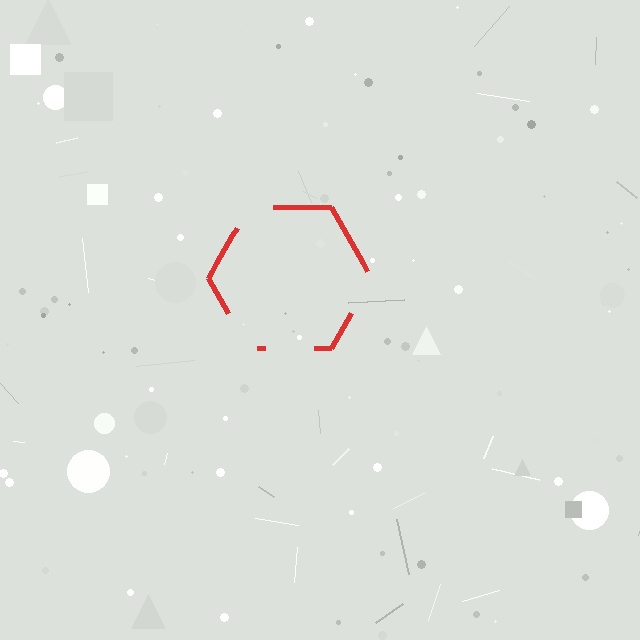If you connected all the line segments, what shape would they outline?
They would outline a hexagon.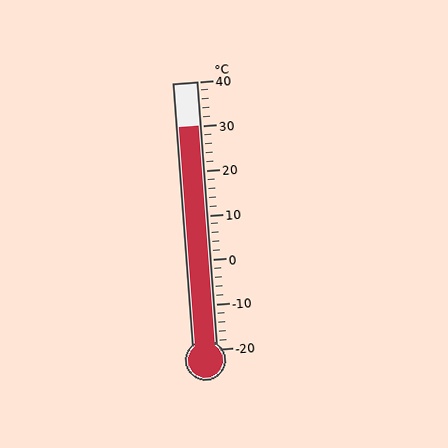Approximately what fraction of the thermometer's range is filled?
The thermometer is filled to approximately 85% of its range.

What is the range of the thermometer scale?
The thermometer scale ranges from -20°C to 40°C.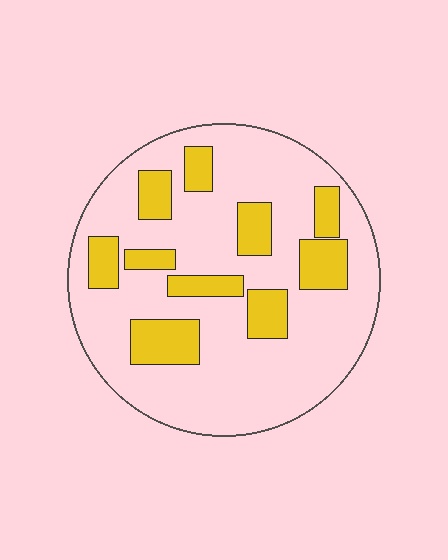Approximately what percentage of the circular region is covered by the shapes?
Approximately 25%.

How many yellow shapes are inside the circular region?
10.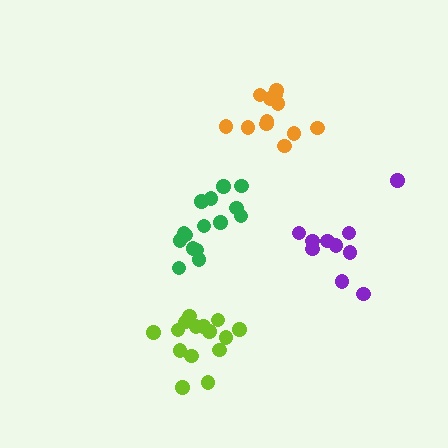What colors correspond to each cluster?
The clusters are colored: orange, green, purple, lime.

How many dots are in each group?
Group 1: 12 dots, Group 2: 15 dots, Group 3: 10 dots, Group 4: 15 dots (52 total).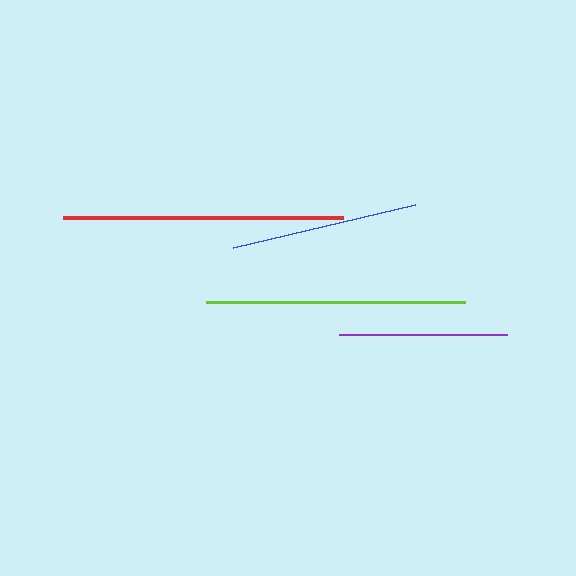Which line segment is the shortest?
The purple line is the shortest at approximately 168 pixels.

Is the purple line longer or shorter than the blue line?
The blue line is longer than the purple line.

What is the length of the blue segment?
The blue segment is approximately 187 pixels long.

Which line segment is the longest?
The red line is the longest at approximately 280 pixels.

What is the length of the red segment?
The red segment is approximately 280 pixels long.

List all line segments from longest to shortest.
From longest to shortest: red, lime, blue, purple.